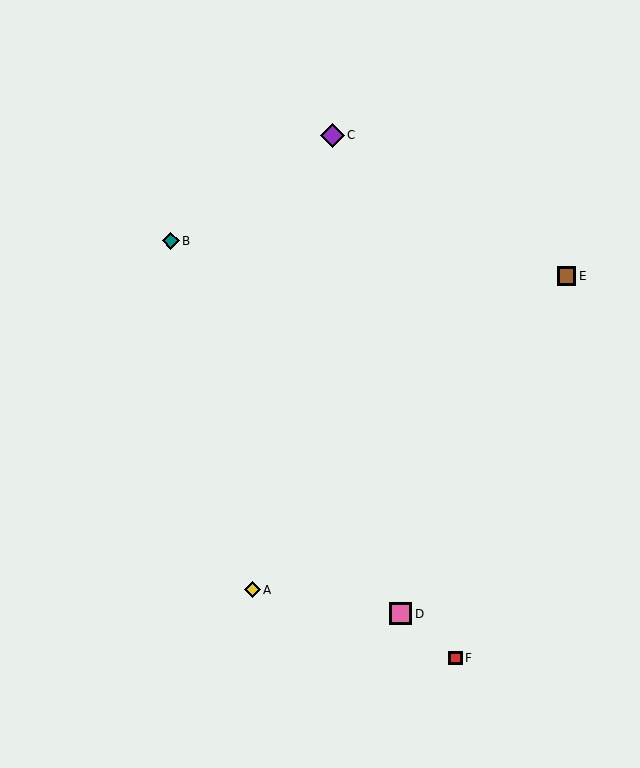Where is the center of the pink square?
The center of the pink square is at (401, 614).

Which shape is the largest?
The purple diamond (labeled C) is the largest.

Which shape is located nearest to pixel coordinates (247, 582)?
The yellow diamond (labeled A) at (252, 590) is nearest to that location.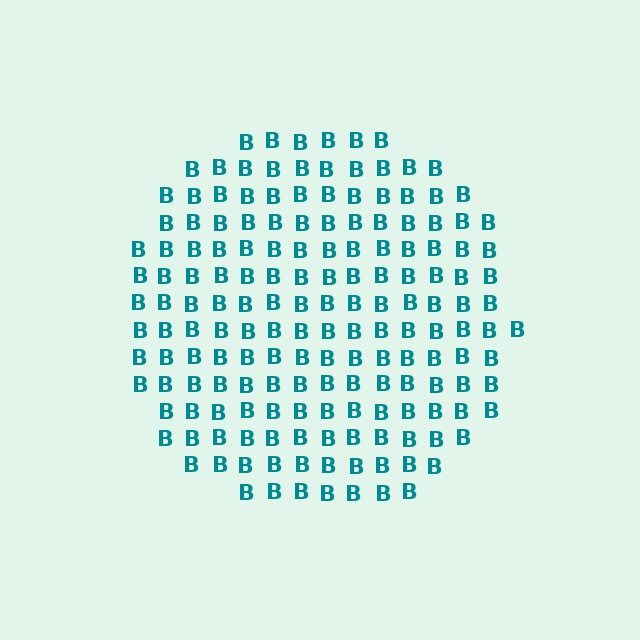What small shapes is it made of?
It is made of small letter B's.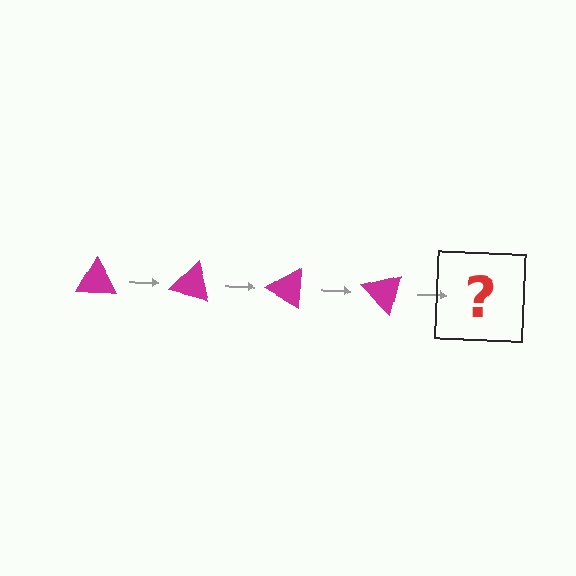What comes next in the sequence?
The next element should be a magenta triangle rotated 60 degrees.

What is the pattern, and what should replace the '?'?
The pattern is that the triangle rotates 15 degrees each step. The '?' should be a magenta triangle rotated 60 degrees.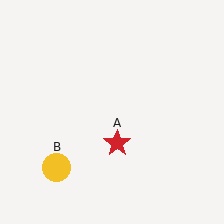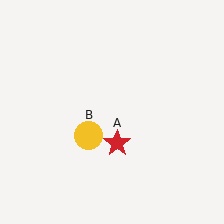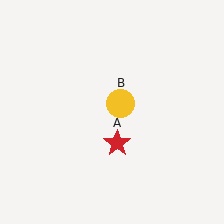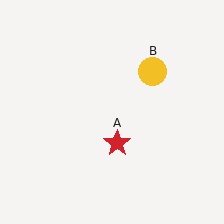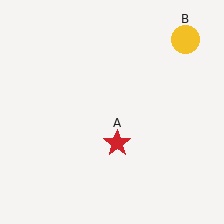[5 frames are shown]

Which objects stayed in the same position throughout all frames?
Red star (object A) remained stationary.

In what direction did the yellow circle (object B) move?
The yellow circle (object B) moved up and to the right.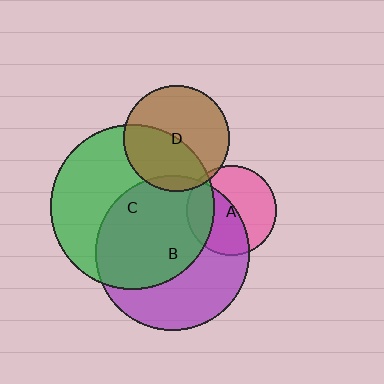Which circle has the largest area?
Circle C (green).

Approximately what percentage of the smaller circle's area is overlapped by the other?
Approximately 45%.